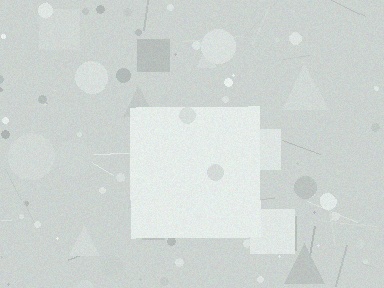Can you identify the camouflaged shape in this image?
The camouflaged shape is a square.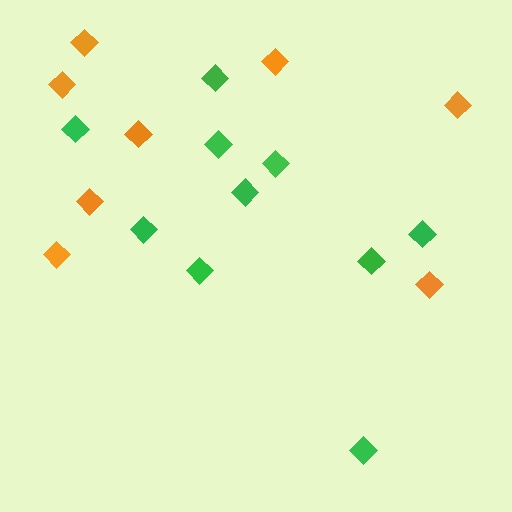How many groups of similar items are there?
There are 2 groups: one group of green diamonds (10) and one group of orange diamonds (8).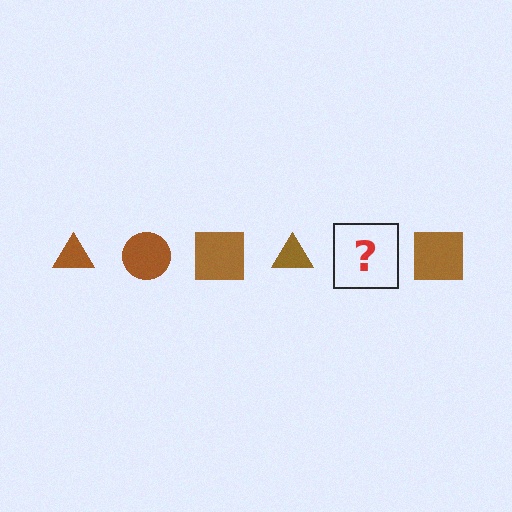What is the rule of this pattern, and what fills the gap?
The rule is that the pattern cycles through triangle, circle, square shapes in brown. The gap should be filled with a brown circle.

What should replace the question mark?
The question mark should be replaced with a brown circle.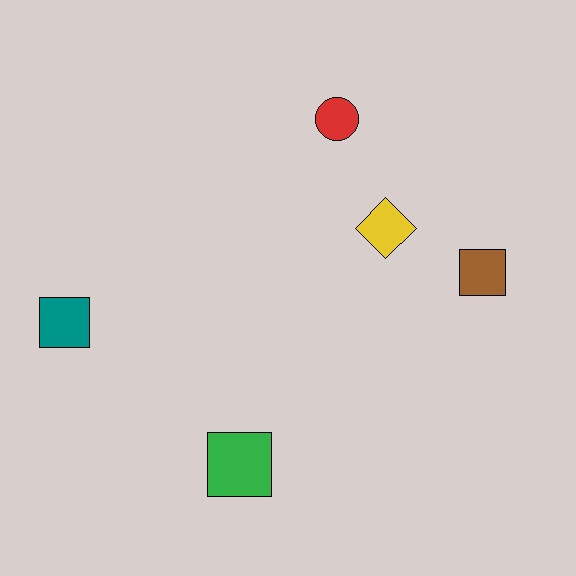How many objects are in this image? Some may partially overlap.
There are 5 objects.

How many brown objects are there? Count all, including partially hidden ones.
There is 1 brown object.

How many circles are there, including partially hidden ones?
There is 1 circle.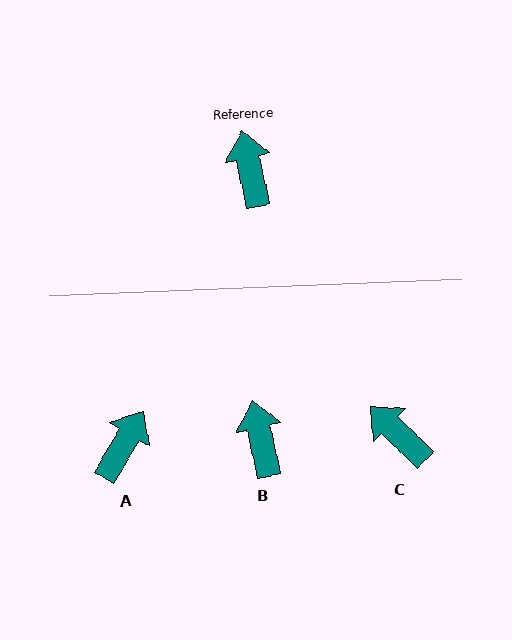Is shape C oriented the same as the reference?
No, it is off by about 34 degrees.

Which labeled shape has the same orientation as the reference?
B.